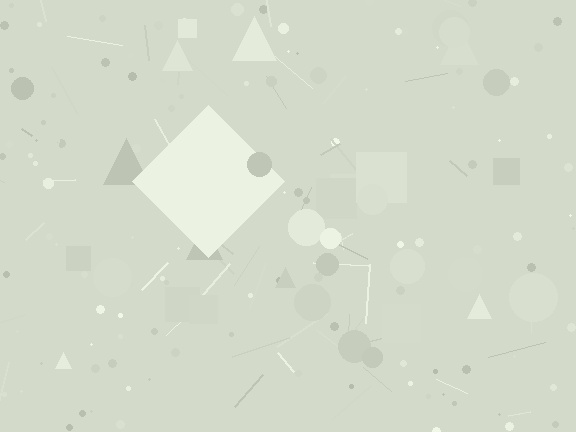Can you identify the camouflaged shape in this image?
The camouflaged shape is a diamond.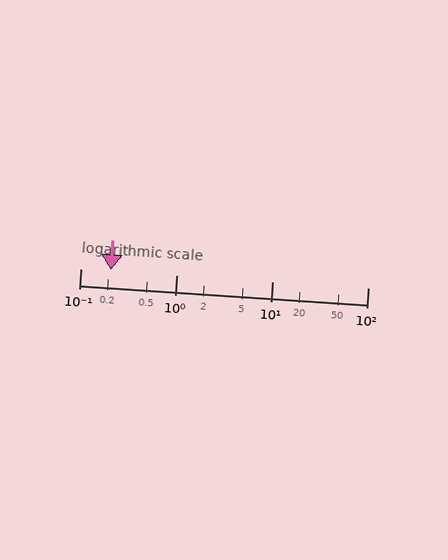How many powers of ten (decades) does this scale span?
The scale spans 3 decades, from 0.1 to 100.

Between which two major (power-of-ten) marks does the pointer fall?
The pointer is between 0.1 and 1.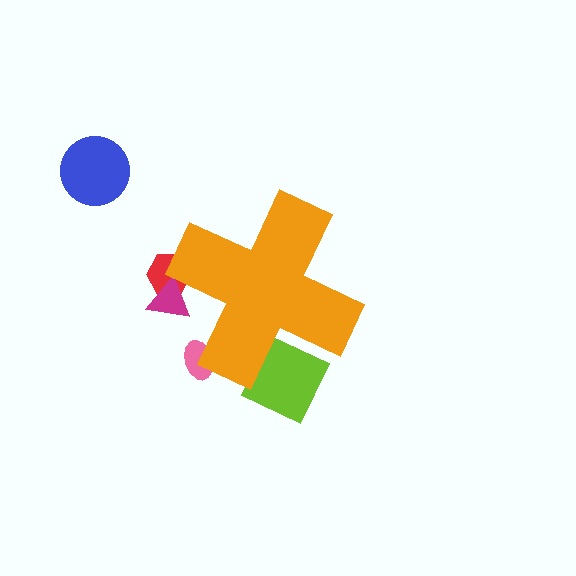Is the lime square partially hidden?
Yes, the lime square is partially hidden behind the orange cross.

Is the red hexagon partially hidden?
Yes, the red hexagon is partially hidden behind the orange cross.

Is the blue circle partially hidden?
No, the blue circle is fully visible.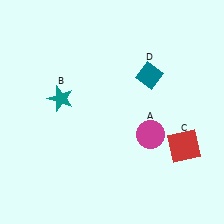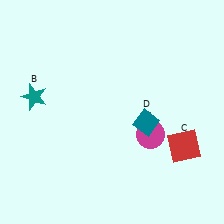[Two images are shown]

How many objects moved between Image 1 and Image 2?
2 objects moved between the two images.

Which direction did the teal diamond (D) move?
The teal diamond (D) moved down.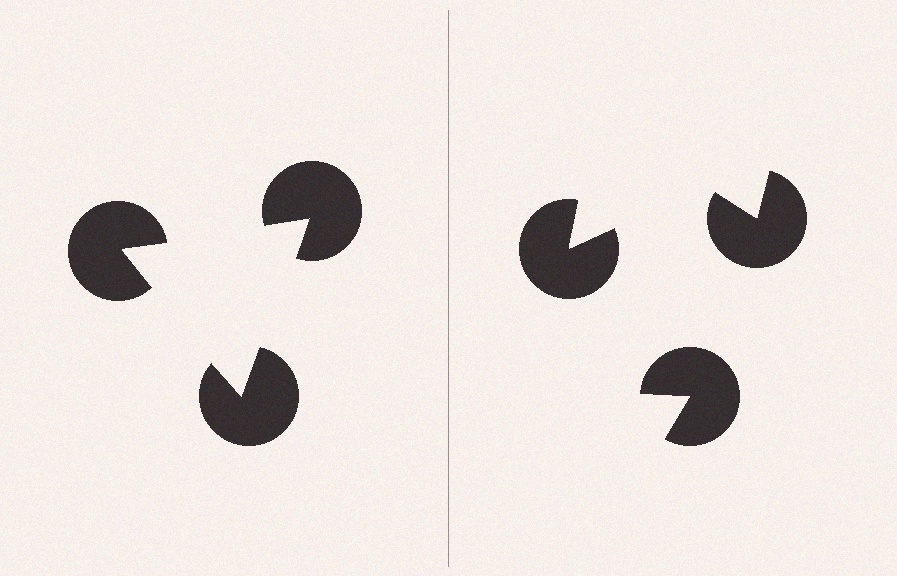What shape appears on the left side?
An illusory triangle.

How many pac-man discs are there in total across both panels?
6 — 3 on each side.